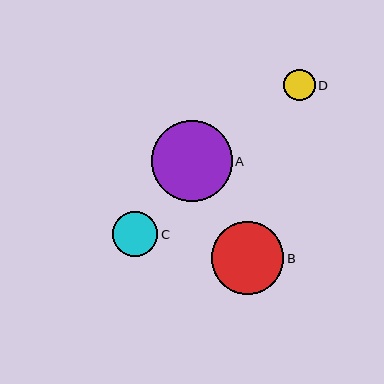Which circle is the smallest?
Circle D is the smallest with a size of approximately 31 pixels.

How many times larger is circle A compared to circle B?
Circle A is approximately 1.1 times the size of circle B.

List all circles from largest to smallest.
From largest to smallest: A, B, C, D.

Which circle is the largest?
Circle A is the largest with a size of approximately 81 pixels.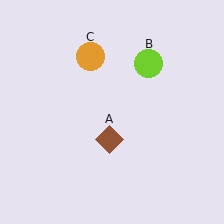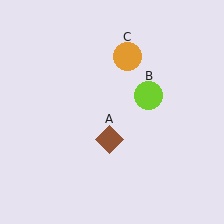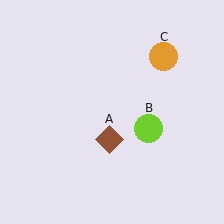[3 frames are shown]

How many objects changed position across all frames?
2 objects changed position: lime circle (object B), orange circle (object C).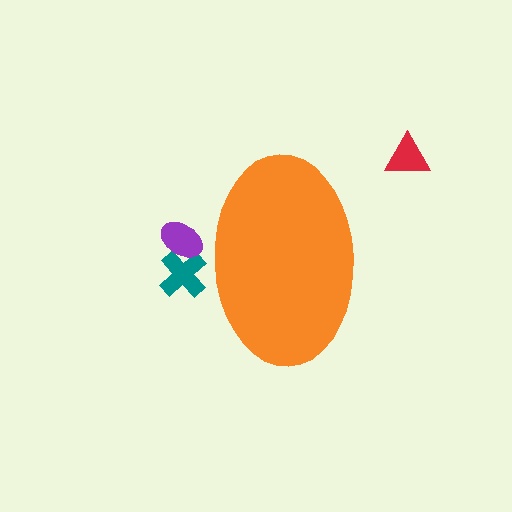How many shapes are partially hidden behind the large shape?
2 shapes are partially hidden.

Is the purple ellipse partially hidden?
Yes, the purple ellipse is partially hidden behind the orange ellipse.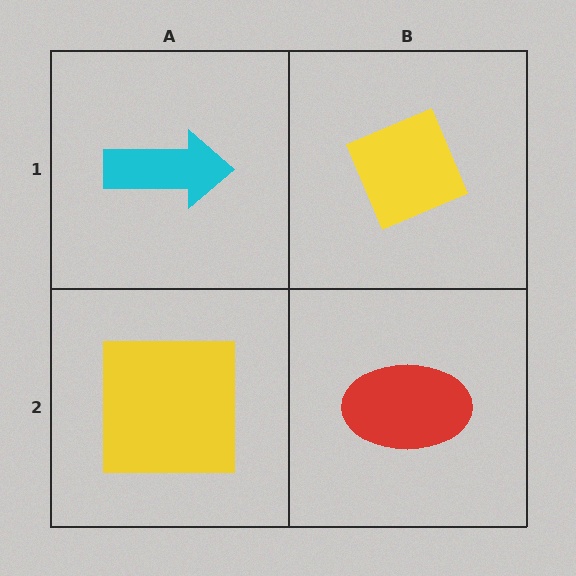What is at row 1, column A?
A cyan arrow.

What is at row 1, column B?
A yellow diamond.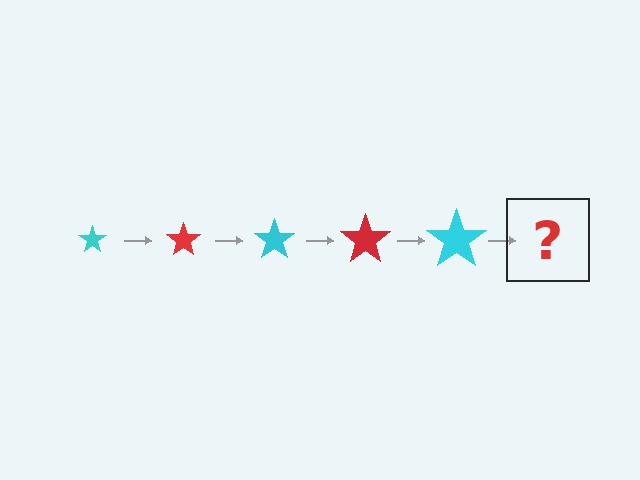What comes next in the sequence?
The next element should be a red star, larger than the previous one.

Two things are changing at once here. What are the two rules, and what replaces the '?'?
The two rules are that the star grows larger each step and the color cycles through cyan and red. The '?' should be a red star, larger than the previous one.